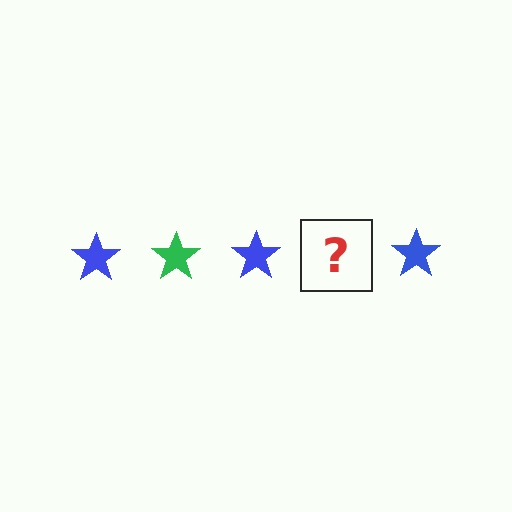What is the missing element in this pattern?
The missing element is a green star.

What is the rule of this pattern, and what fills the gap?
The rule is that the pattern cycles through blue, green stars. The gap should be filled with a green star.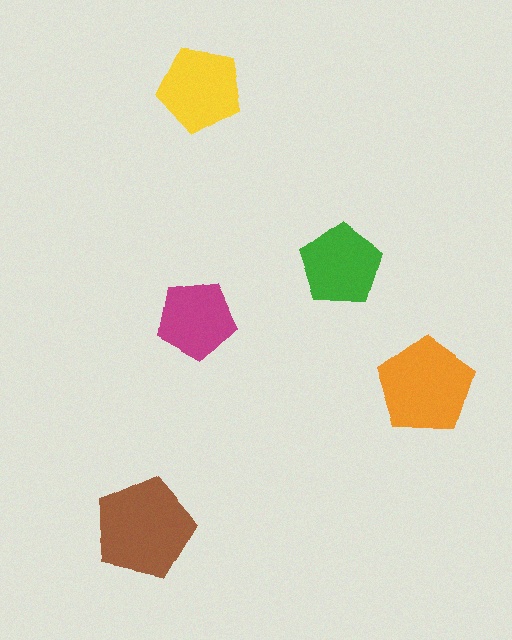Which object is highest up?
The yellow pentagon is topmost.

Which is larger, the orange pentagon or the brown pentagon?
The brown one.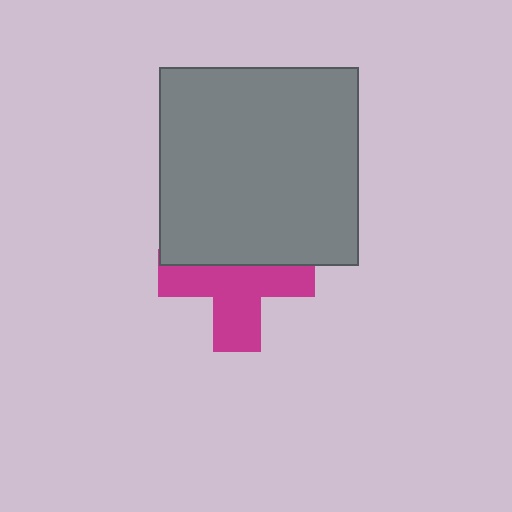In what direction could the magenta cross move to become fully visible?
The magenta cross could move down. That would shift it out from behind the gray rectangle entirely.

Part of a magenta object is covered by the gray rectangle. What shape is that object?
It is a cross.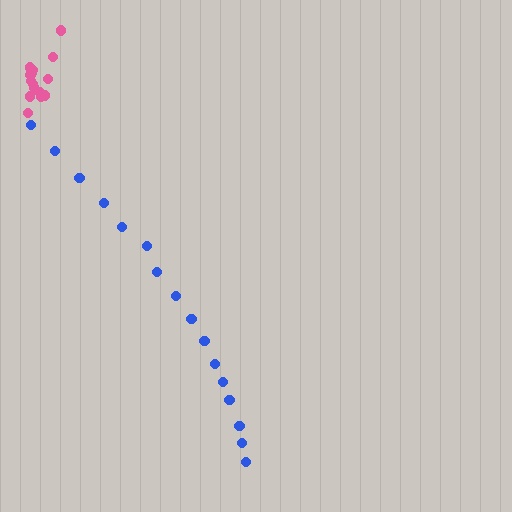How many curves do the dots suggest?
There are 2 distinct paths.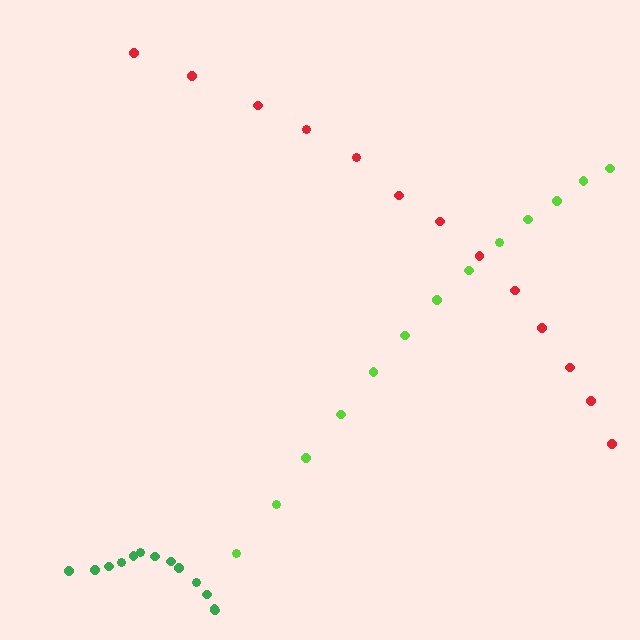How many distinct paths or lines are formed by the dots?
There are 3 distinct paths.